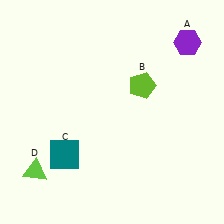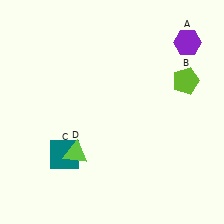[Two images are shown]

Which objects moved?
The objects that moved are: the lime pentagon (B), the lime triangle (D).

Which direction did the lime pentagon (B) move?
The lime pentagon (B) moved right.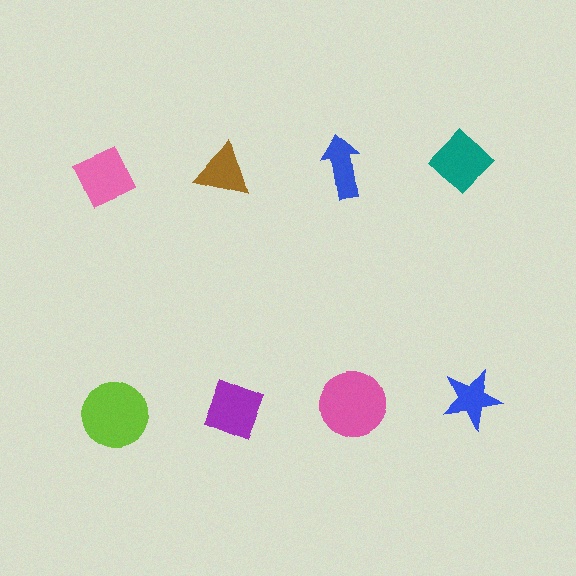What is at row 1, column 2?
A brown triangle.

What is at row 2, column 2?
A purple diamond.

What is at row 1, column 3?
A blue arrow.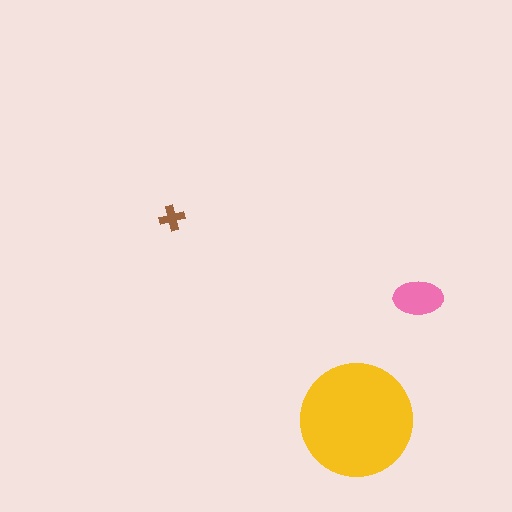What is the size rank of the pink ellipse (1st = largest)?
2nd.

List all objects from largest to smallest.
The yellow circle, the pink ellipse, the brown cross.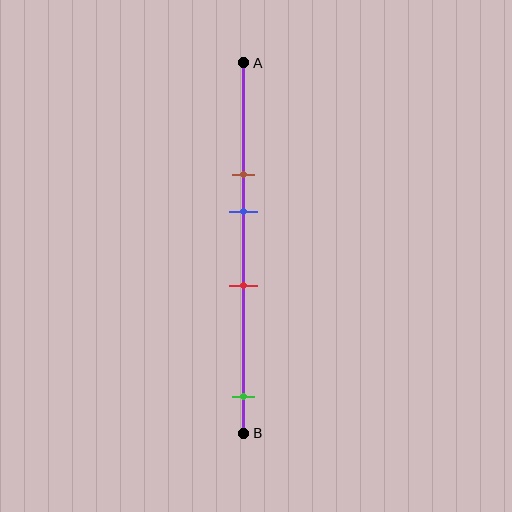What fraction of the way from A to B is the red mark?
The red mark is approximately 60% (0.6) of the way from A to B.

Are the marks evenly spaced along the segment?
No, the marks are not evenly spaced.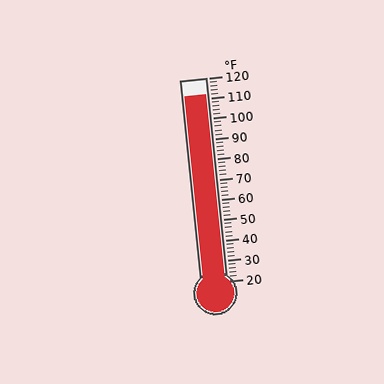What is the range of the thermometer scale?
The thermometer scale ranges from 20°F to 120°F.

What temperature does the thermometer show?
The thermometer shows approximately 112°F.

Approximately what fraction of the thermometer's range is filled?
The thermometer is filled to approximately 90% of its range.